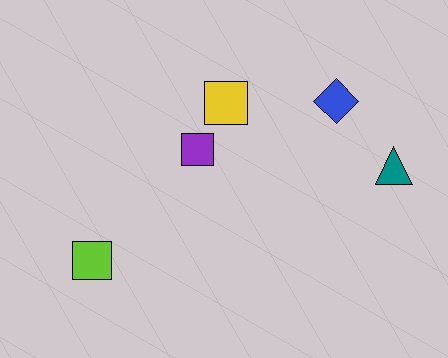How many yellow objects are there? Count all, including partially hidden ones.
There is 1 yellow object.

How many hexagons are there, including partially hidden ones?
There are no hexagons.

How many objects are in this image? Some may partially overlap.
There are 5 objects.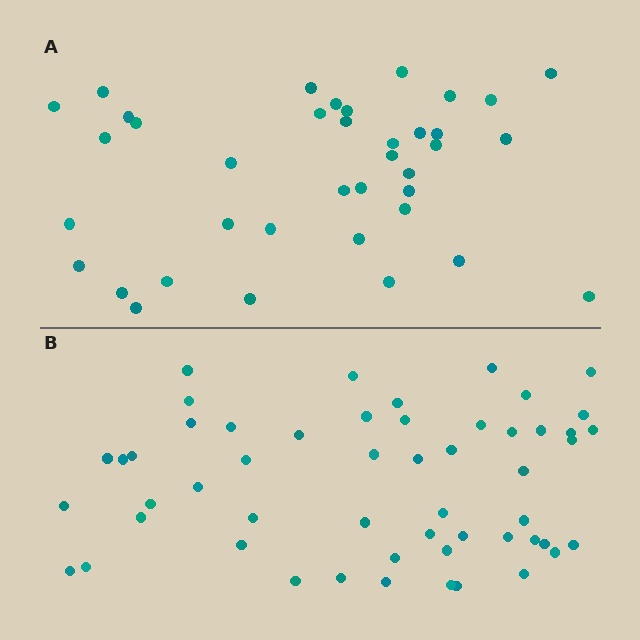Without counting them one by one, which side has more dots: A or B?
Region B (the bottom region) has more dots.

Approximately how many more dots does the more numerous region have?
Region B has approximately 15 more dots than region A.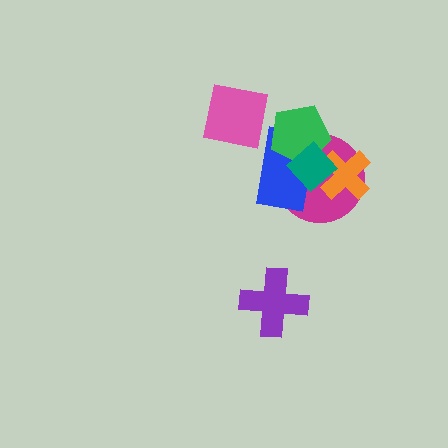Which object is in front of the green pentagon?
The teal diamond is in front of the green pentagon.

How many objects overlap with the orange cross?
3 objects overlap with the orange cross.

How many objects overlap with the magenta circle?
4 objects overlap with the magenta circle.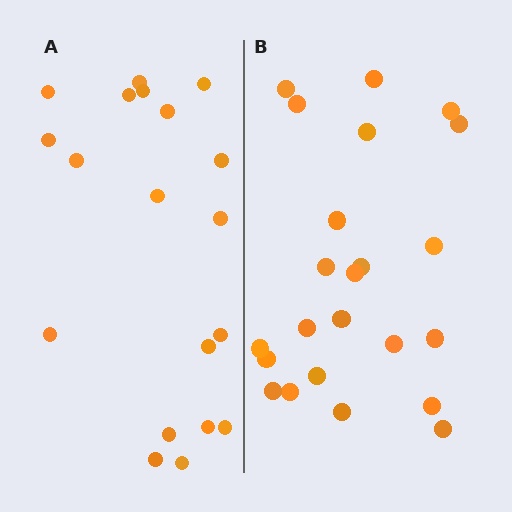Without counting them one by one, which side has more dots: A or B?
Region B (the right region) has more dots.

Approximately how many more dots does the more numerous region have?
Region B has about 4 more dots than region A.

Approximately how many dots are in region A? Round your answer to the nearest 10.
About 20 dots. (The exact count is 19, which rounds to 20.)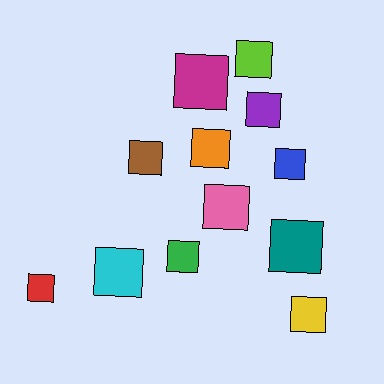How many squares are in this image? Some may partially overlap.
There are 12 squares.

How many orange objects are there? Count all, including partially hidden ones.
There is 1 orange object.